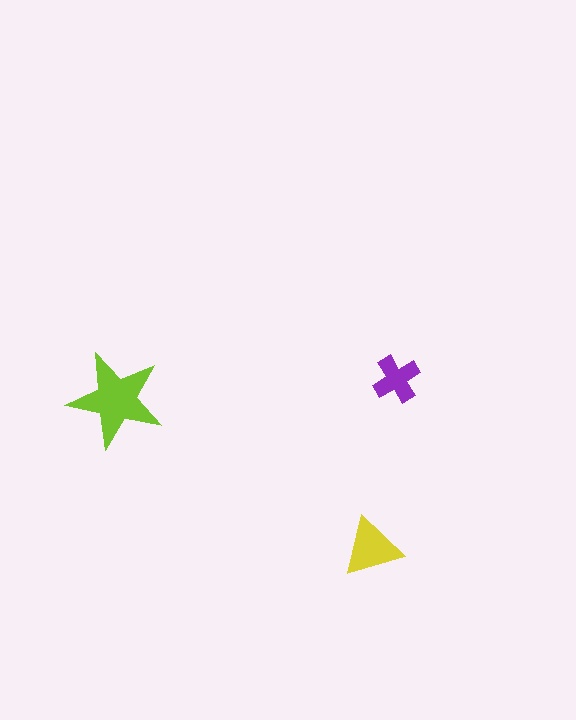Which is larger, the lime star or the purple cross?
The lime star.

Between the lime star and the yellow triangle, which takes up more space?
The lime star.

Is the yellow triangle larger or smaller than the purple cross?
Larger.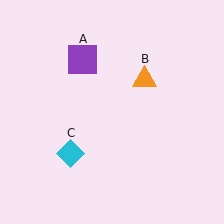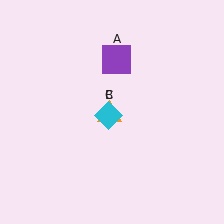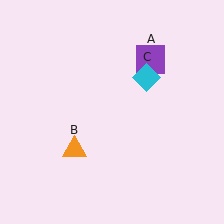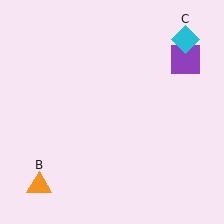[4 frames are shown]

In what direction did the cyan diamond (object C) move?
The cyan diamond (object C) moved up and to the right.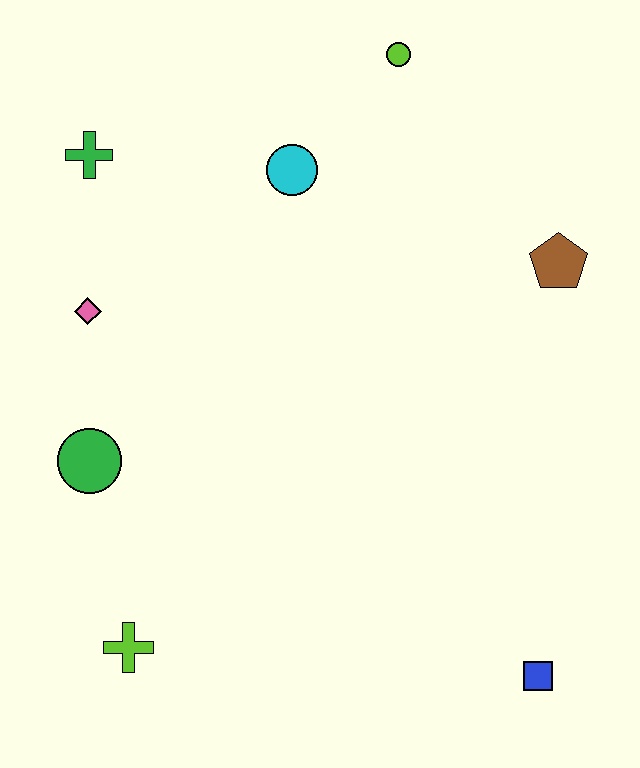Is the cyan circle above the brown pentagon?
Yes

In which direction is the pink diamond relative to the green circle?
The pink diamond is above the green circle.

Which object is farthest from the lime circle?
The lime cross is farthest from the lime circle.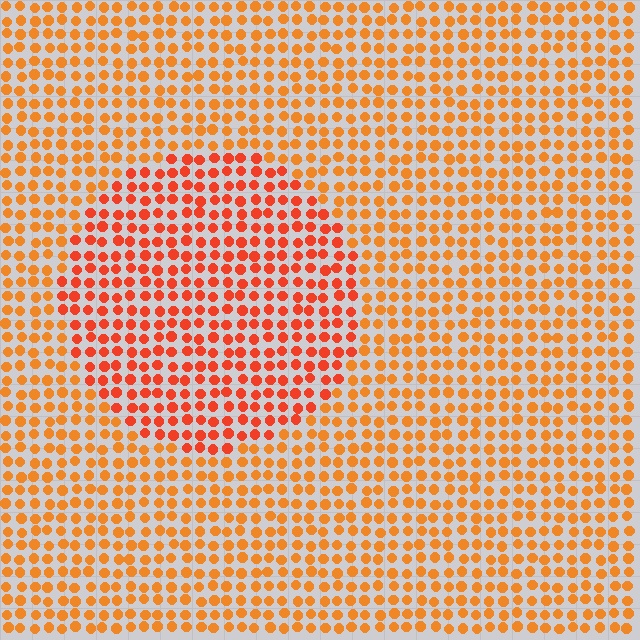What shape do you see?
I see a circle.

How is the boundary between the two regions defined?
The boundary is defined purely by a slight shift in hue (about 21 degrees). Spacing, size, and orientation are identical on both sides.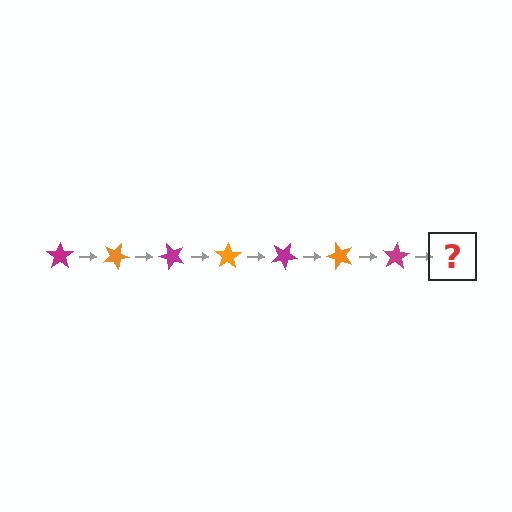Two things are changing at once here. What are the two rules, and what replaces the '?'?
The two rules are that it rotates 25 degrees each step and the color cycles through magenta and orange. The '?' should be an orange star, rotated 175 degrees from the start.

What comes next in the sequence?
The next element should be an orange star, rotated 175 degrees from the start.